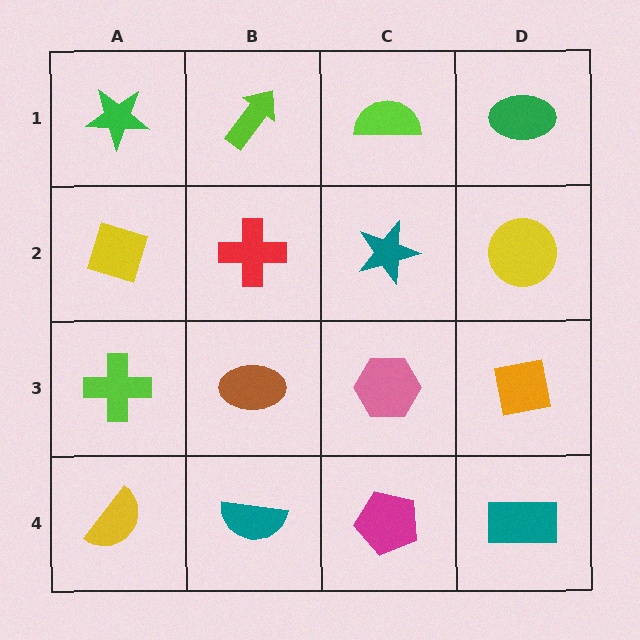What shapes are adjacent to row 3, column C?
A teal star (row 2, column C), a magenta pentagon (row 4, column C), a brown ellipse (row 3, column B), an orange square (row 3, column D).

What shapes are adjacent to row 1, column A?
A yellow diamond (row 2, column A), a lime arrow (row 1, column B).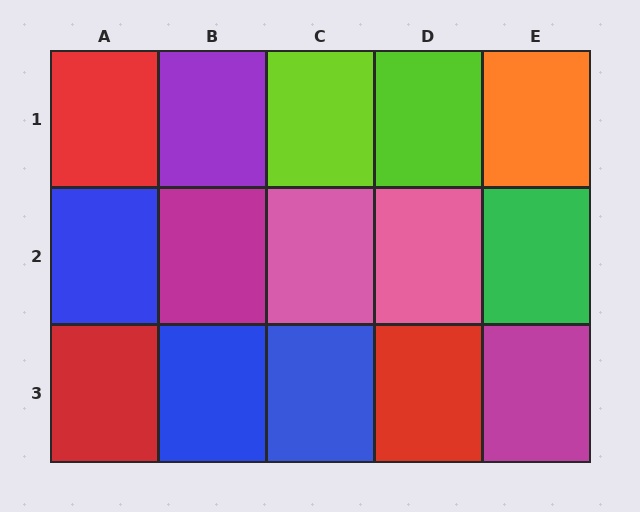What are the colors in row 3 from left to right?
Red, blue, blue, red, magenta.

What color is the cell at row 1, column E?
Orange.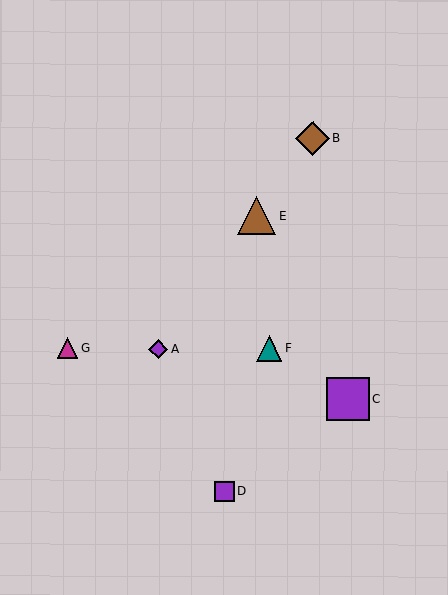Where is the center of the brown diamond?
The center of the brown diamond is at (313, 138).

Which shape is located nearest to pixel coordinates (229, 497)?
The purple square (labeled D) at (225, 491) is nearest to that location.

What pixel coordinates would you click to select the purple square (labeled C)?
Click at (348, 399) to select the purple square C.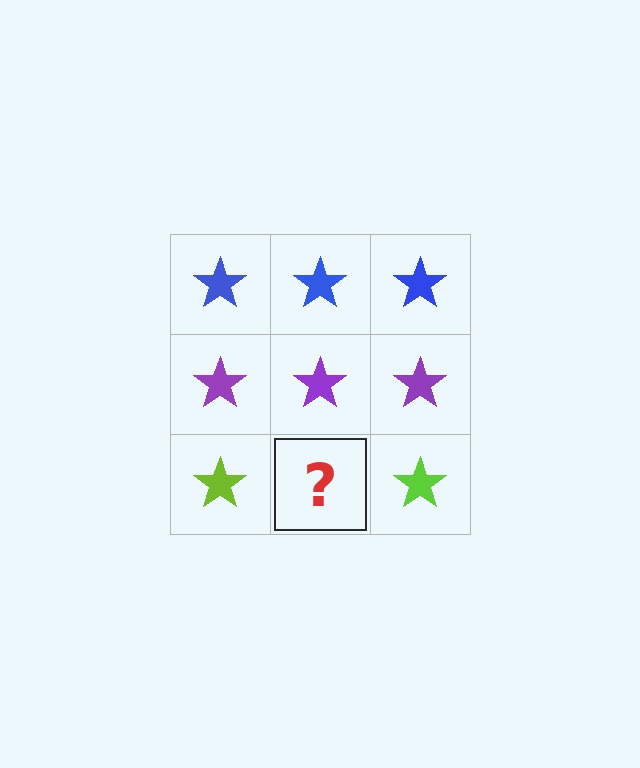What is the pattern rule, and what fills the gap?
The rule is that each row has a consistent color. The gap should be filled with a lime star.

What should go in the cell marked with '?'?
The missing cell should contain a lime star.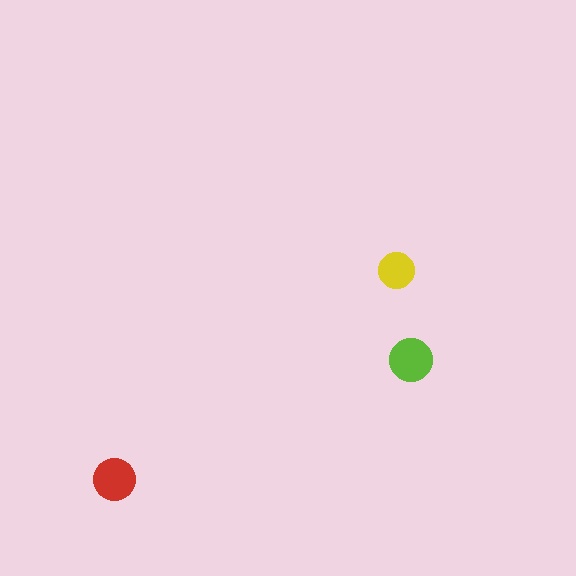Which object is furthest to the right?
The lime circle is rightmost.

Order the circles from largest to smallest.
the lime one, the red one, the yellow one.